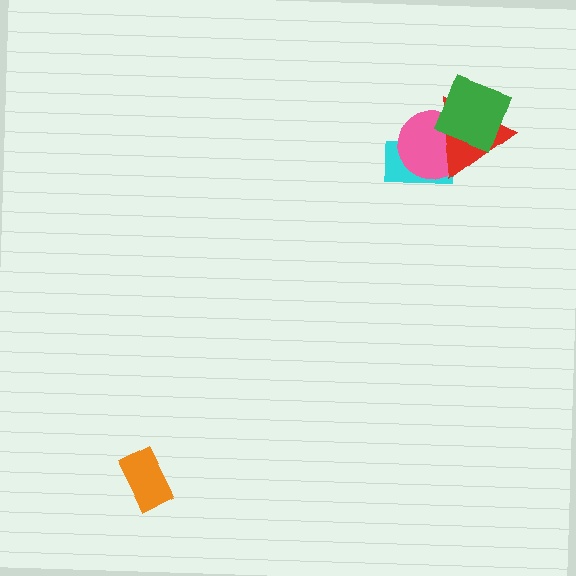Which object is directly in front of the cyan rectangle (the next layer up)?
The pink circle is directly in front of the cyan rectangle.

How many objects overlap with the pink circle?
3 objects overlap with the pink circle.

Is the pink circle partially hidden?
Yes, it is partially covered by another shape.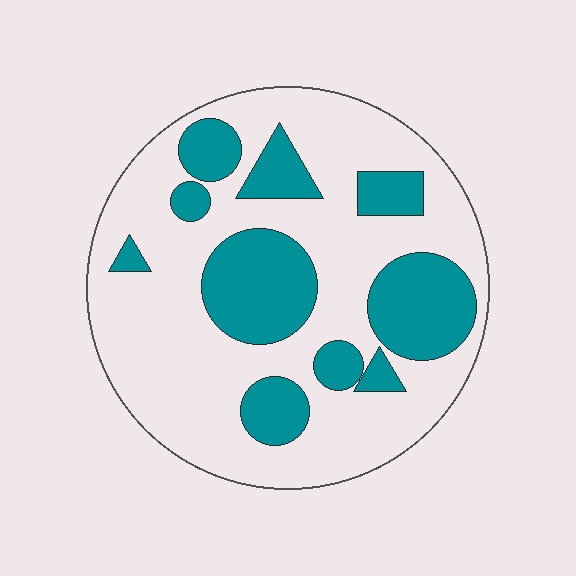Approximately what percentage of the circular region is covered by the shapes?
Approximately 30%.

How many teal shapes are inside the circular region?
10.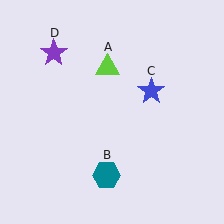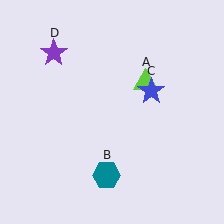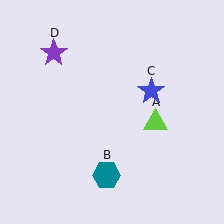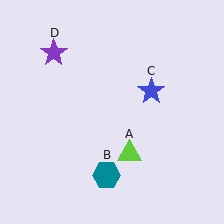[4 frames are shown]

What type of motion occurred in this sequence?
The lime triangle (object A) rotated clockwise around the center of the scene.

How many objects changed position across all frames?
1 object changed position: lime triangle (object A).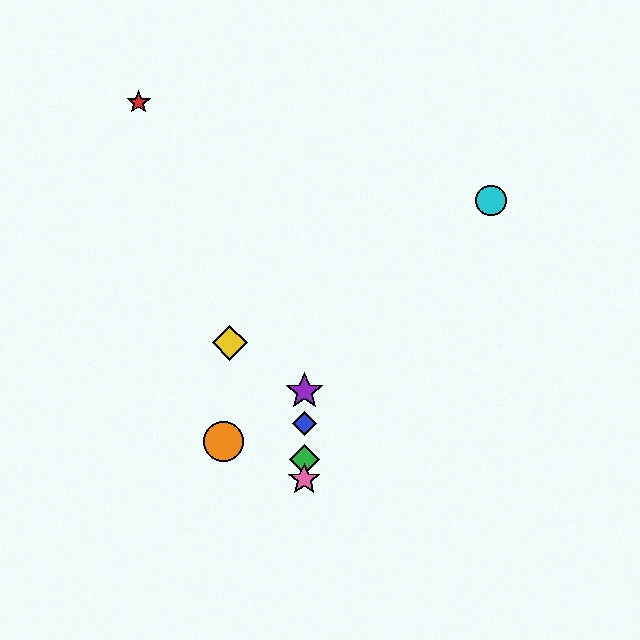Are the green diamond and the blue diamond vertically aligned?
Yes, both are at x≈304.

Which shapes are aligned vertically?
The blue diamond, the green diamond, the purple star, the pink star are aligned vertically.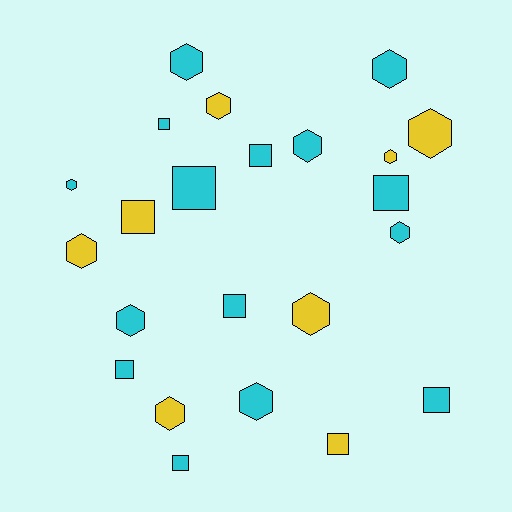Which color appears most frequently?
Cyan, with 15 objects.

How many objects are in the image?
There are 23 objects.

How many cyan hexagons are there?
There are 7 cyan hexagons.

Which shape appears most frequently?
Hexagon, with 13 objects.